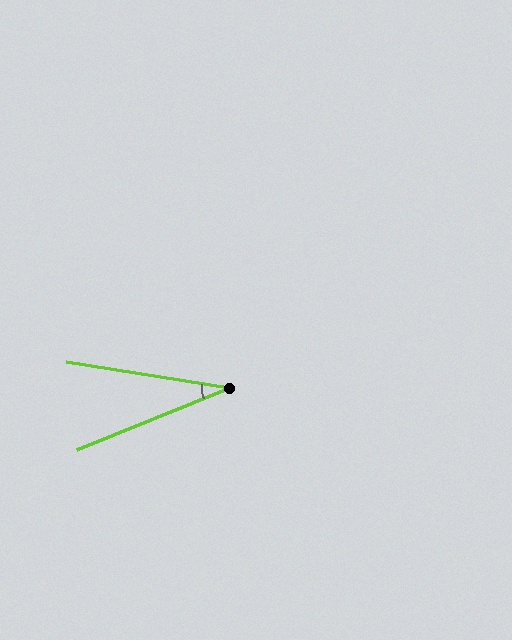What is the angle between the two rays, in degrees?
Approximately 31 degrees.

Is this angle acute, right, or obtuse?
It is acute.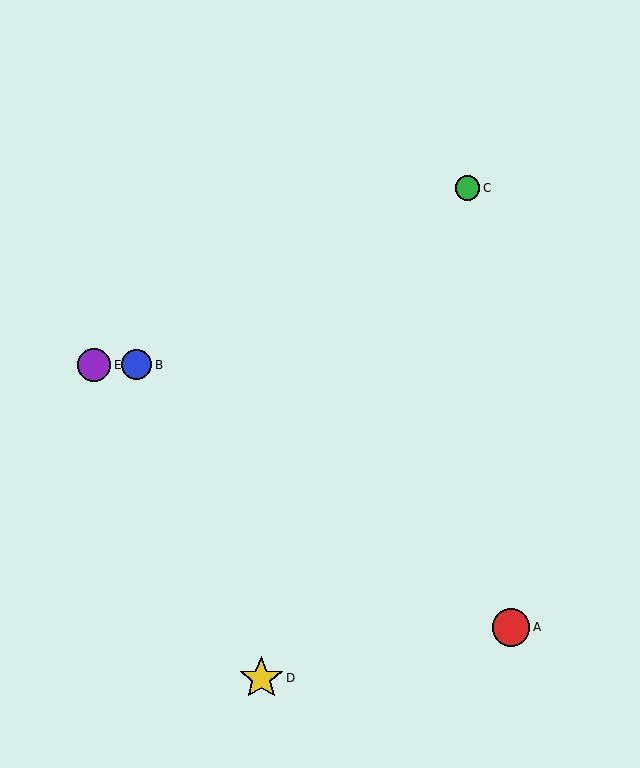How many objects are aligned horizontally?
2 objects (B, E) are aligned horizontally.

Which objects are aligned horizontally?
Objects B, E are aligned horizontally.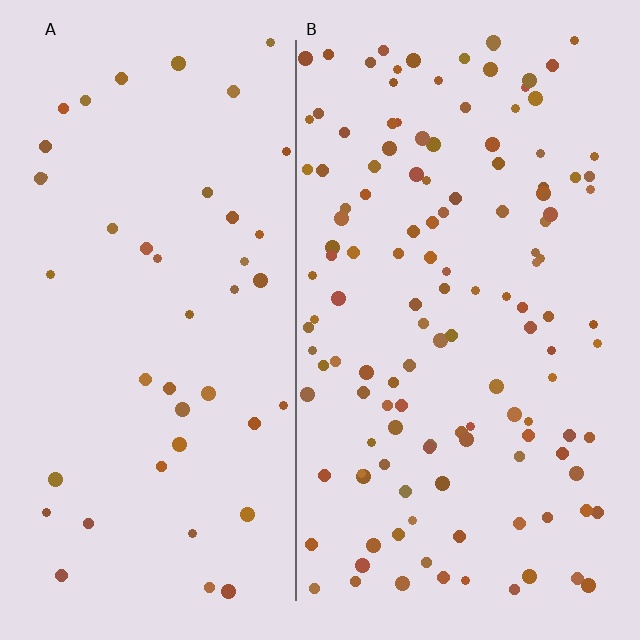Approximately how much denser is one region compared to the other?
Approximately 3.0× — region B over region A.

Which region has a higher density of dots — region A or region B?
B (the right).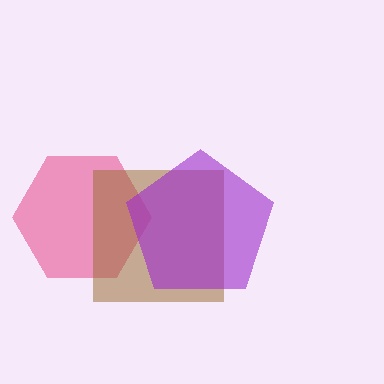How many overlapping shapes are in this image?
There are 3 overlapping shapes in the image.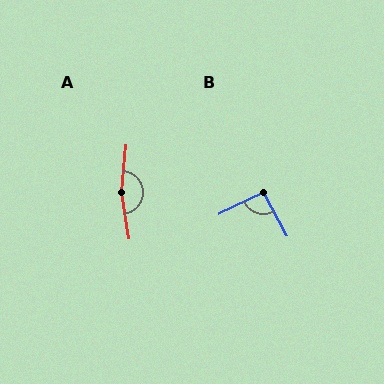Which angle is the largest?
A, at approximately 165 degrees.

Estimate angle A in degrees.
Approximately 165 degrees.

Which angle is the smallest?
B, at approximately 92 degrees.